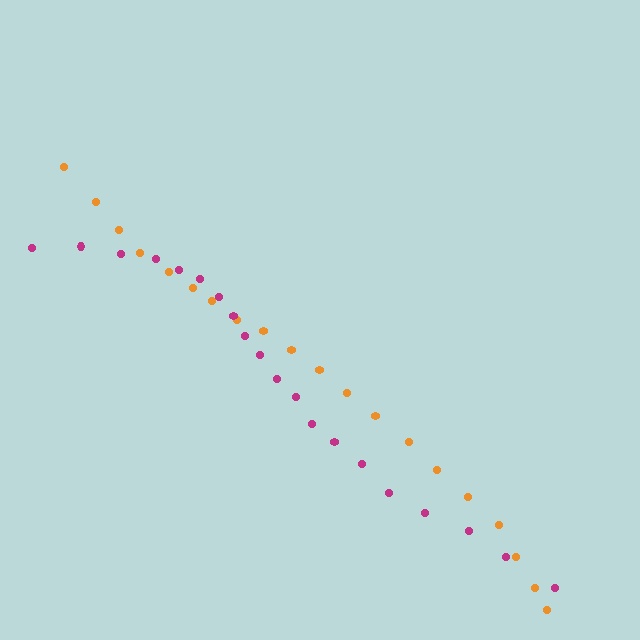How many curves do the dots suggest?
There are 2 distinct paths.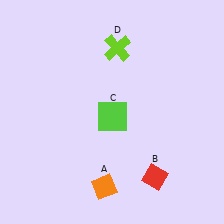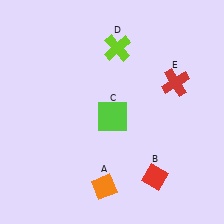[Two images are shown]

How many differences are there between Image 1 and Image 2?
There is 1 difference between the two images.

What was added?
A red cross (E) was added in Image 2.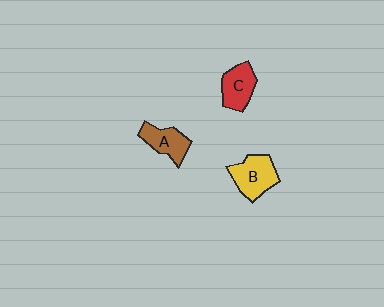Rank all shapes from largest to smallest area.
From largest to smallest: B (yellow), C (red), A (brown).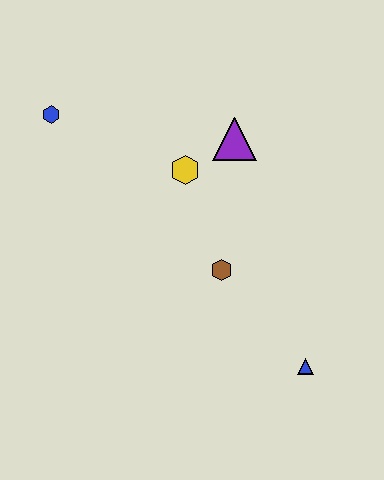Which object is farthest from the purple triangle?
The blue triangle is farthest from the purple triangle.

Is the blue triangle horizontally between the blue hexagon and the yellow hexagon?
No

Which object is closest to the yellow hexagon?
The purple triangle is closest to the yellow hexagon.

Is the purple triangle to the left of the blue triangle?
Yes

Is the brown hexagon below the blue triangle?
No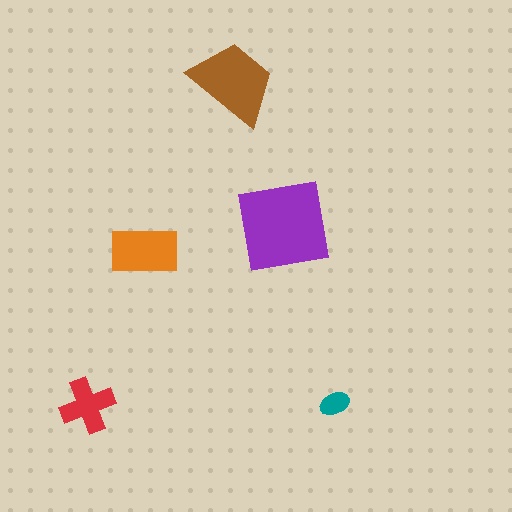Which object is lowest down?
The red cross is bottommost.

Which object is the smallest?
The teal ellipse.